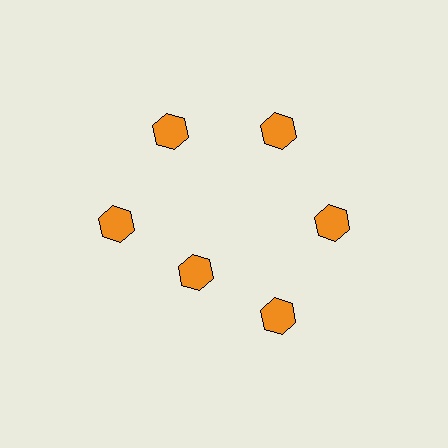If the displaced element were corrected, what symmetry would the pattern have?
It would have 6-fold rotational symmetry — the pattern would map onto itself every 60 degrees.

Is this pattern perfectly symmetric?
No. The 6 orange hexagons are arranged in a ring, but one element near the 7 o'clock position is pulled inward toward the center, breaking the 6-fold rotational symmetry.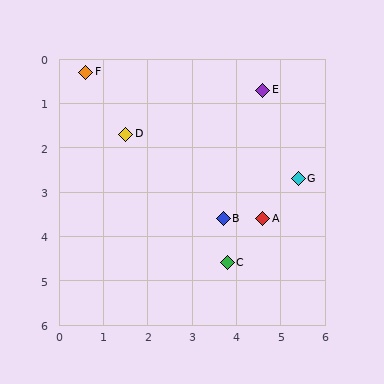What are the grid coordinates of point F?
Point F is at approximately (0.6, 0.3).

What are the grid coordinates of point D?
Point D is at approximately (1.5, 1.7).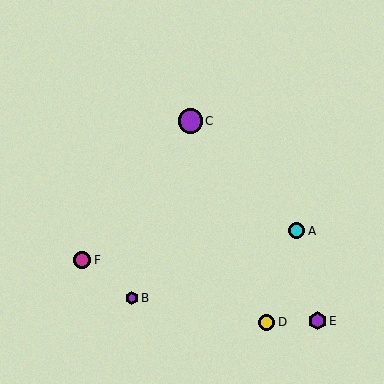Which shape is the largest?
The purple circle (labeled C) is the largest.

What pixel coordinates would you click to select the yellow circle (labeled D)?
Click at (267, 322) to select the yellow circle D.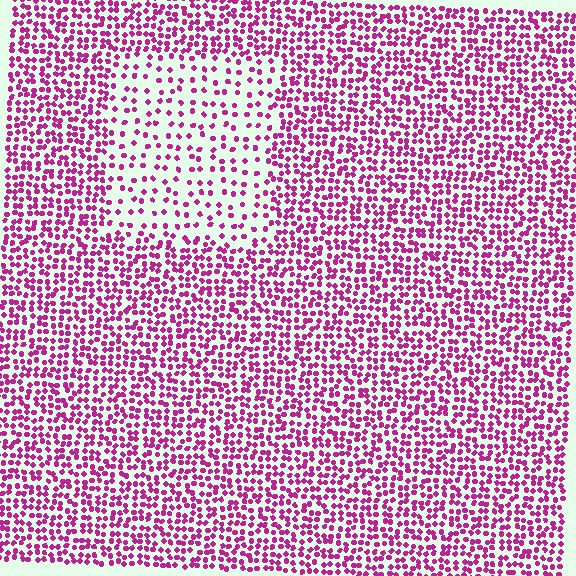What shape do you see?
I see a rectangle.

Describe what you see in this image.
The image contains small magenta elements arranged at two different densities. A rectangle-shaped region is visible where the elements are less densely packed than the surrounding area.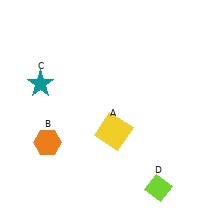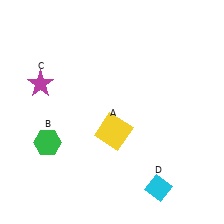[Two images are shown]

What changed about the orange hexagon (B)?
In Image 1, B is orange. In Image 2, it changed to green.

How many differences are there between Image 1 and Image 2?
There are 3 differences between the two images.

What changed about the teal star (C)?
In Image 1, C is teal. In Image 2, it changed to magenta.